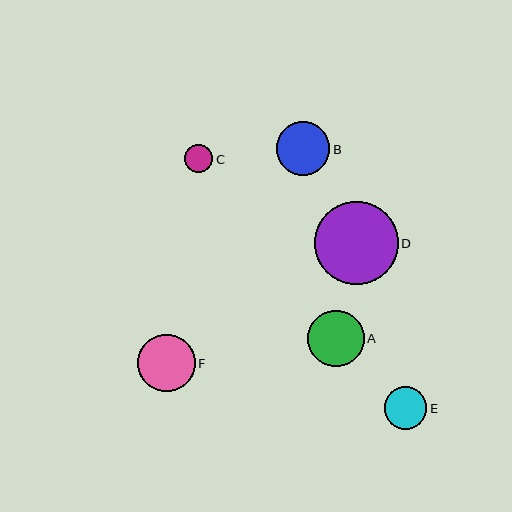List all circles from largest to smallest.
From largest to smallest: D, F, A, B, E, C.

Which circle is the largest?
Circle D is the largest with a size of approximately 83 pixels.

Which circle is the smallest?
Circle C is the smallest with a size of approximately 28 pixels.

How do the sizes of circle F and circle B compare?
Circle F and circle B are approximately the same size.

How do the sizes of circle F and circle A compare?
Circle F and circle A are approximately the same size.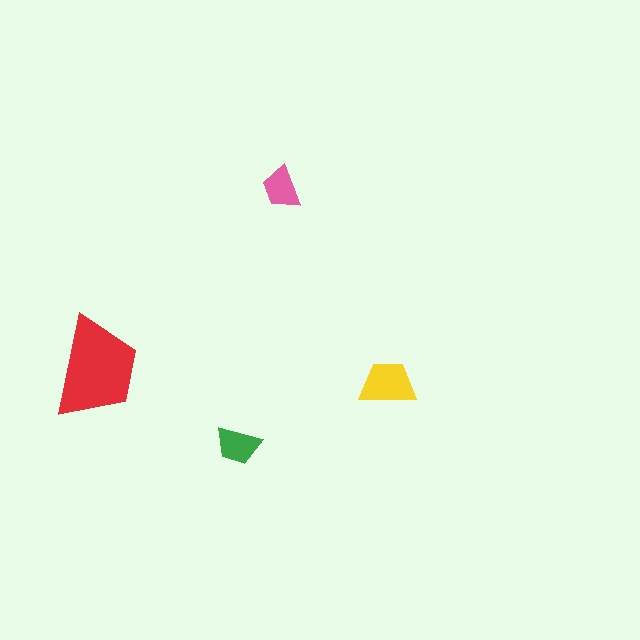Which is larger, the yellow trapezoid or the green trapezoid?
The yellow one.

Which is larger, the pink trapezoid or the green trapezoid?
The green one.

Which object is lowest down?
The green trapezoid is bottommost.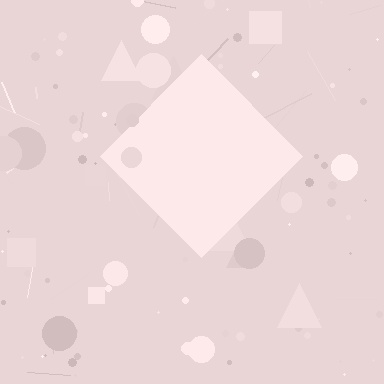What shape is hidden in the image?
A diamond is hidden in the image.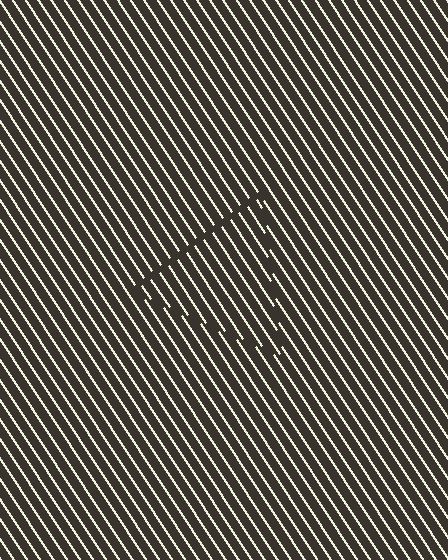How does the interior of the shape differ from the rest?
The interior of the shape contains the same grating, shifted by half a period — the contour is defined by the phase discontinuity where line-ends from the inner and outer gratings abut.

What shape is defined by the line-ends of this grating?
An illusory triangle. The interior of the shape contains the same grating, shifted by half a period — the contour is defined by the phase discontinuity where line-ends from the inner and outer gratings abut.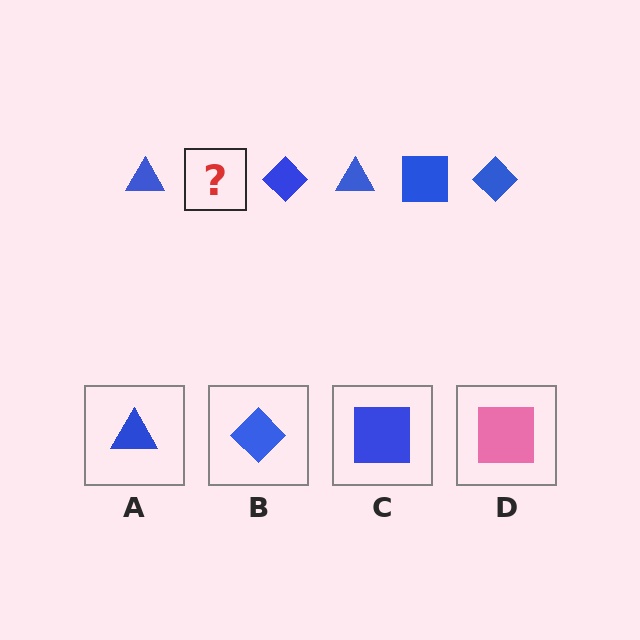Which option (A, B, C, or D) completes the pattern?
C.